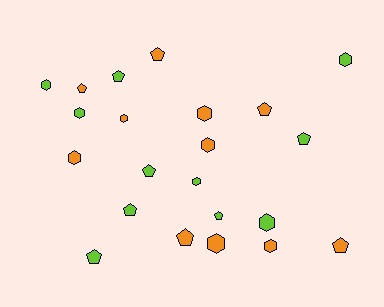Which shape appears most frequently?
Hexagon, with 11 objects.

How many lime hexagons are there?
There are 5 lime hexagons.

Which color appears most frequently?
Orange, with 11 objects.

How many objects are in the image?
There are 22 objects.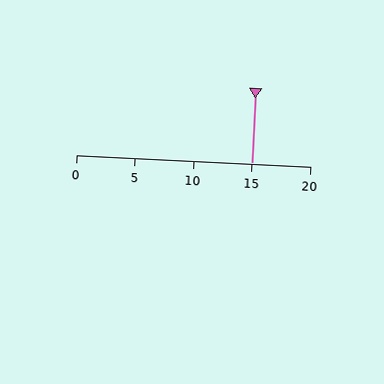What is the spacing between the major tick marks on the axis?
The major ticks are spaced 5 apart.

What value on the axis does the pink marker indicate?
The marker indicates approximately 15.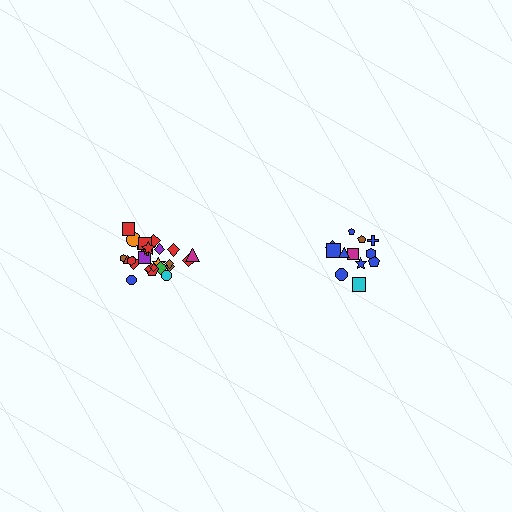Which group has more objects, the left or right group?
The left group.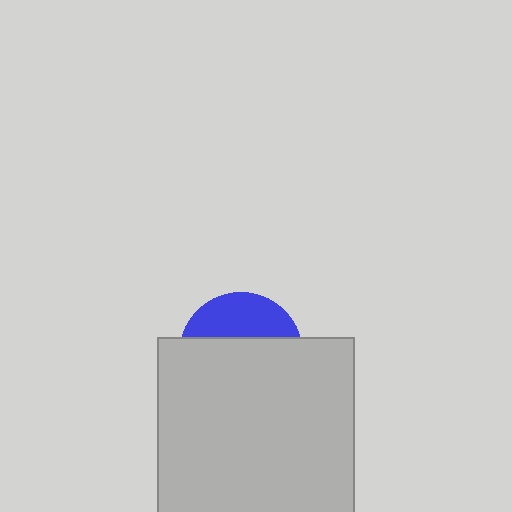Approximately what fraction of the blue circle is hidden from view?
Roughly 67% of the blue circle is hidden behind the light gray rectangle.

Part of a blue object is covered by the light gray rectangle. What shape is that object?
It is a circle.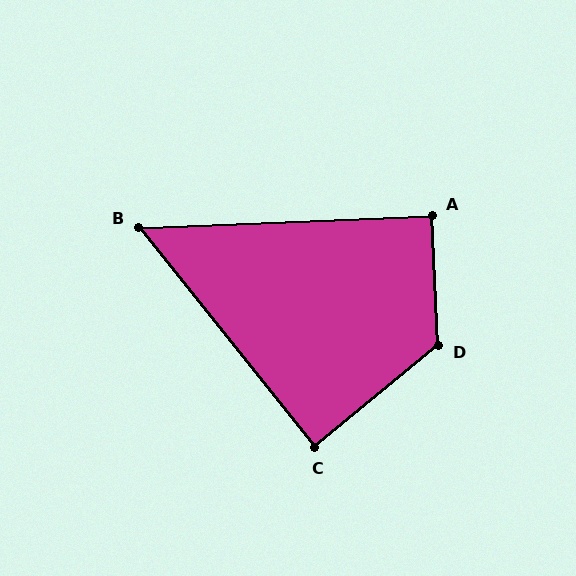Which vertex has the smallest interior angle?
B, at approximately 54 degrees.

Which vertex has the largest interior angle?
D, at approximately 126 degrees.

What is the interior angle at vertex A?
Approximately 91 degrees (approximately right).